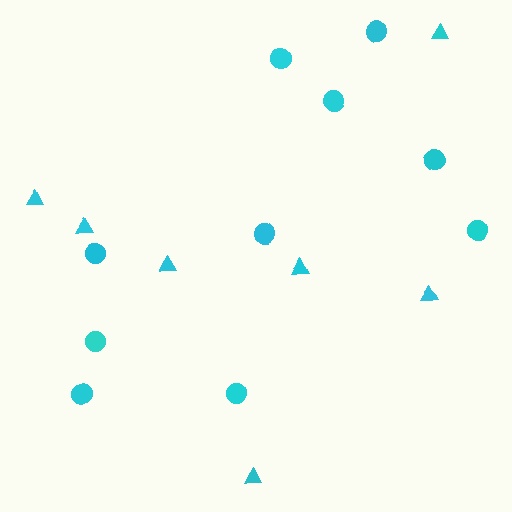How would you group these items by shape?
There are 2 groups: one group of triangles (7) and one group of circles (10).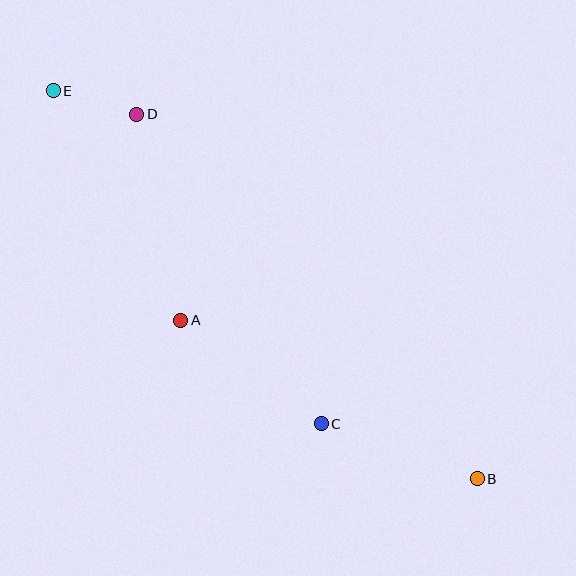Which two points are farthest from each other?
Points B and E are farthest from each other.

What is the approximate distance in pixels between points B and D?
The distance between B and D is approximately 499 pixels.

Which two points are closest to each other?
Points D and E are closest to each other.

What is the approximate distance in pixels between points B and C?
The distance between B and C is approximately 165 pixels.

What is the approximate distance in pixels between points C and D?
The distance between C and D is approximately 361 pixels.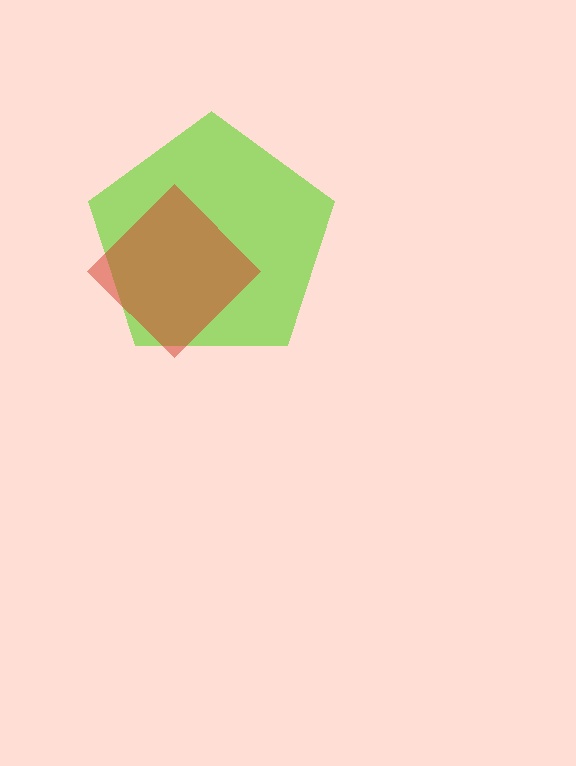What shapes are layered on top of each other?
The layered shapes are: a lime pentagon, a red diamond.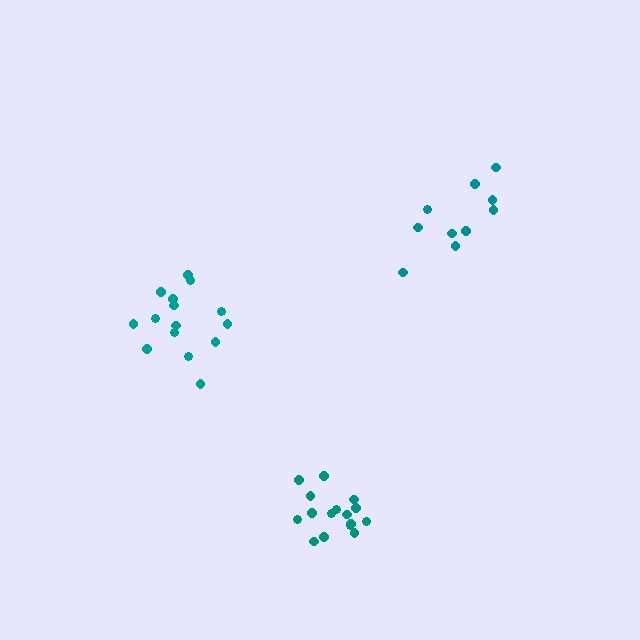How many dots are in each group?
Group 1: 10 dots, Group 2: 15 dots, Group 3: 16 dots (41 total).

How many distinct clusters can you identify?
There are 3 distinct clusters.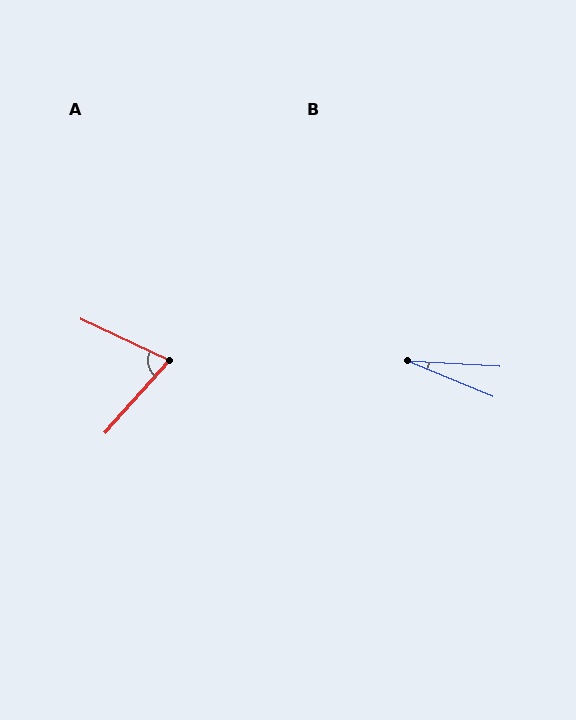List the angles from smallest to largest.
B (19°), A (73°).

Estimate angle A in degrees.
Approximately 73 degrees.